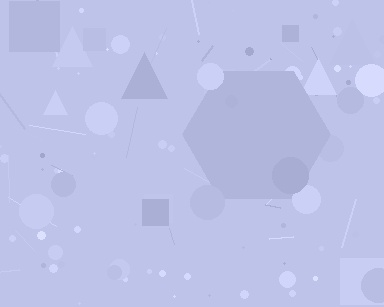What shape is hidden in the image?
A hexagon is hidden in the image.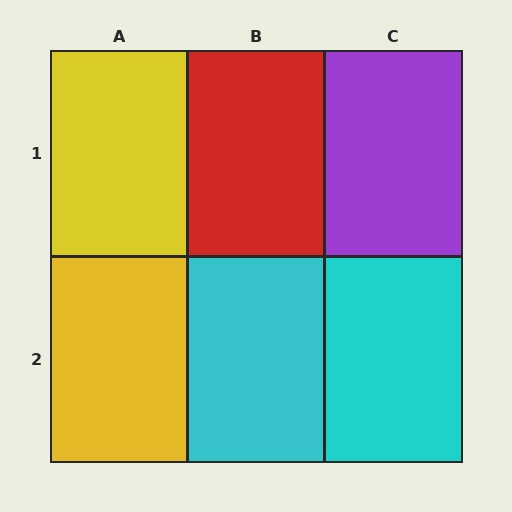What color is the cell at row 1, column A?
Yellow.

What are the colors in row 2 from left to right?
Yellow, cyan, cyan.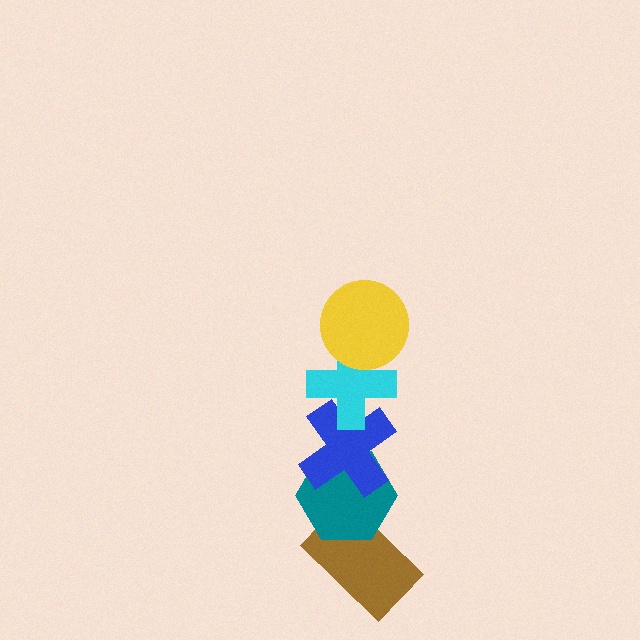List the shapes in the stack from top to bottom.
From top to bottom: the yellow circle, the cyan cross, the blue cross, the teal hexagon, the brown rectangle.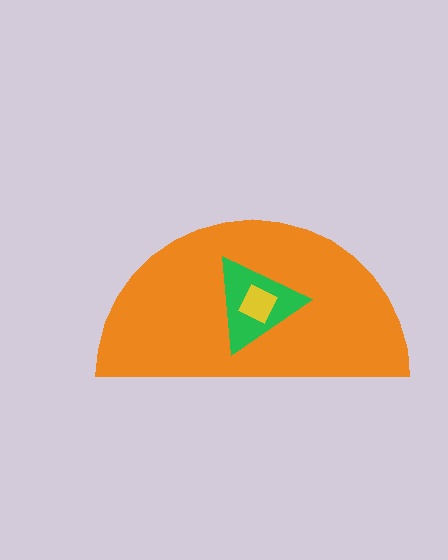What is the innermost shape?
The yellow diamond.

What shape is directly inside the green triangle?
The yellow diamond.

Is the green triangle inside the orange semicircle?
Yes.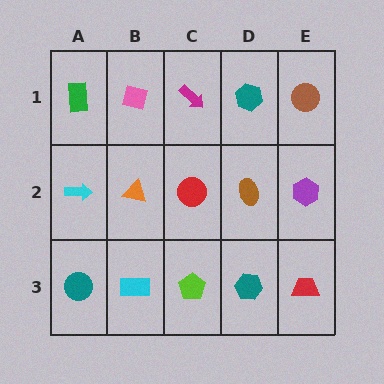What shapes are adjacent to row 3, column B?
An orange triangle (row 2, column B), a teal circle (row 3, column A), a lime pentagon (row 3, column C).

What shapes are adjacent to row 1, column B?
An orange triangle (row 2, column B), a green rectangle (row 1, column A), a magenta arrow (row 1, column C).